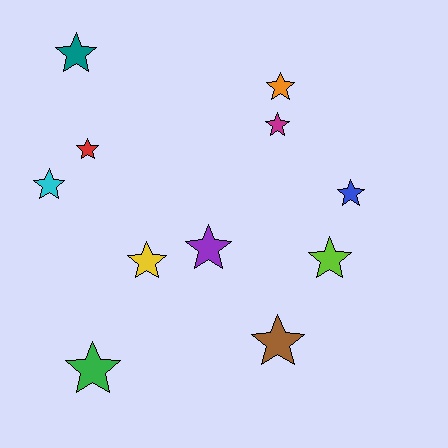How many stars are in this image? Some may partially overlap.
There are 11 stars.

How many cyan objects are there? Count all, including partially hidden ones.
There is 1 cyan object.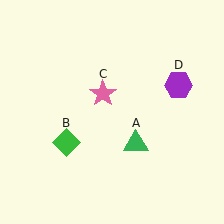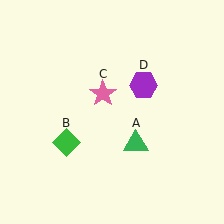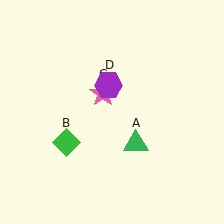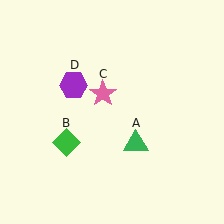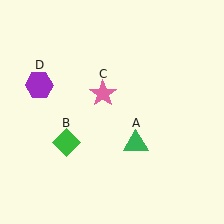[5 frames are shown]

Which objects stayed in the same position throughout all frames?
Green triangle (object A) and green diamond (object B) and pink star (object C) remained stationary.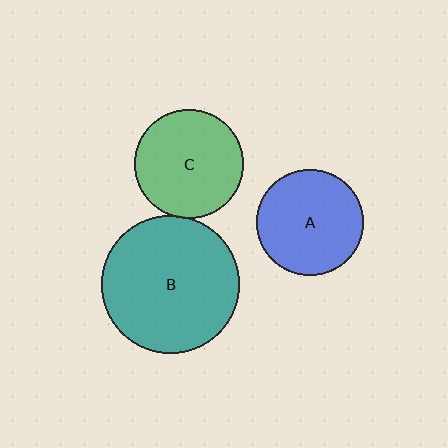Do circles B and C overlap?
Yes.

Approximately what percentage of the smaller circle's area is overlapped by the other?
Approximately 5%.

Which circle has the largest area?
Circle B (teal).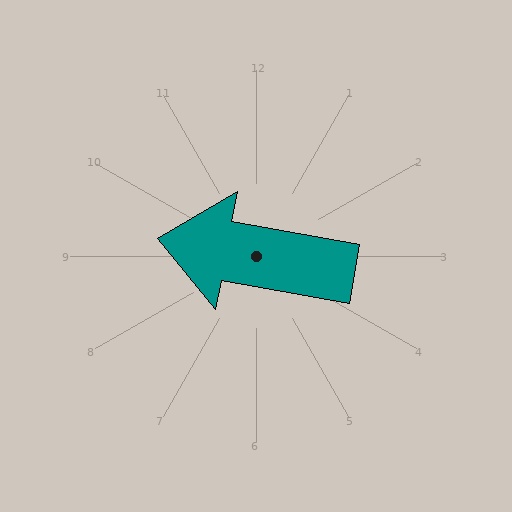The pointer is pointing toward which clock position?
Roughly 9 o'clock.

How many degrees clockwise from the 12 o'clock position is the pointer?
Approximately 280 degrees.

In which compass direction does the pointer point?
West.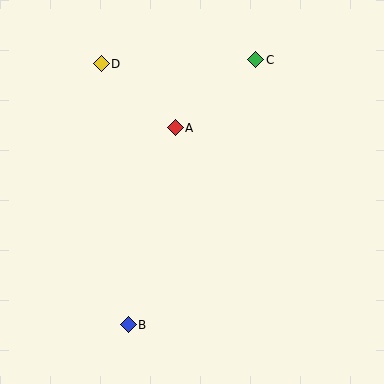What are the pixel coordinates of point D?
Point D is at (101, 64).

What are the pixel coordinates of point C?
Point C is at (256, 60).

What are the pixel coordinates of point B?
Point B is at (128, 325).